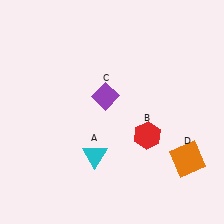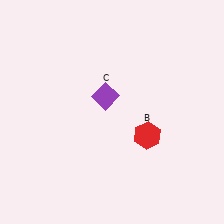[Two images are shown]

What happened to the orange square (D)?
The orange square (D) was removed in Image 2. It was in the bottom-right area of Image 1.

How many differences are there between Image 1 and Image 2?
There are 2 differences between the two images.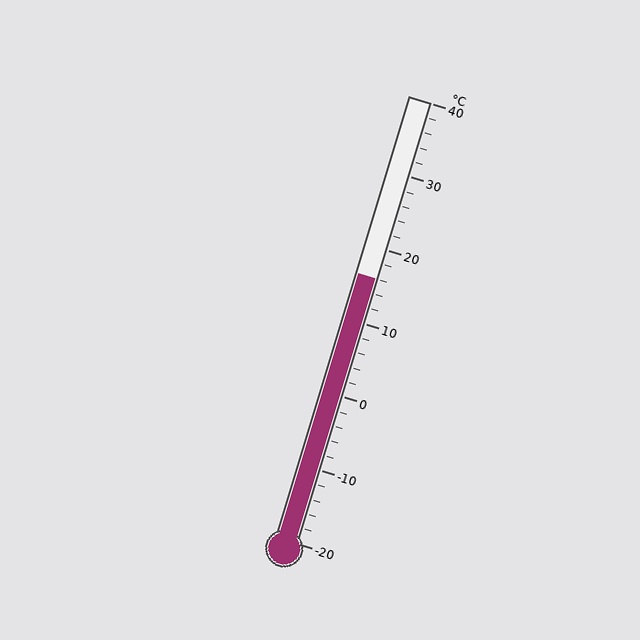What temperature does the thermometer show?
The thermometer shows approximately 16°C.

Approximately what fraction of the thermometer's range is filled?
The thermometer is filled to approximately 60% of its range.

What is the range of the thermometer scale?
The thermometer scale ranges from -20°C to 40°C.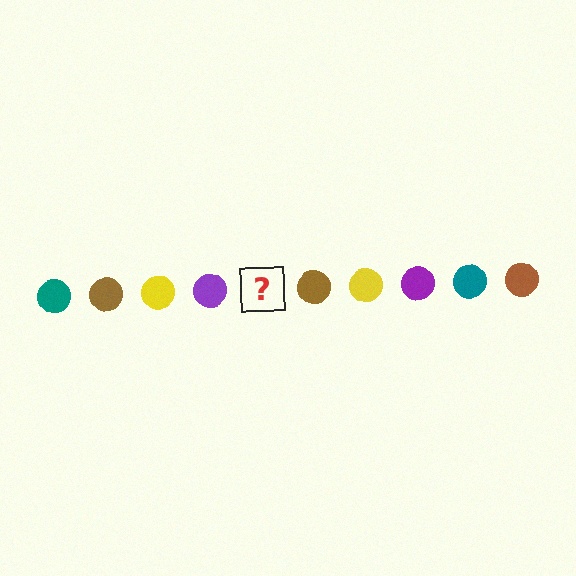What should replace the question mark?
The question mark should be replaced with a teal circle.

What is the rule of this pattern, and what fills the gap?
The rule is that the pattern cycles through teal, brown, yellow, purple circles. The gap should be filled with a teal circle.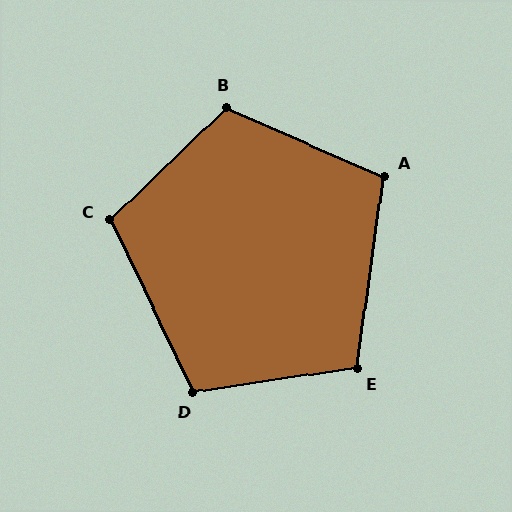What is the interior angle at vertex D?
Approximately 107 degrees (obtuse).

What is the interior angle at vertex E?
Approximately 107 degrees (obtuse).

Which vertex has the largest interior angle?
B, at approximately 113 degrees.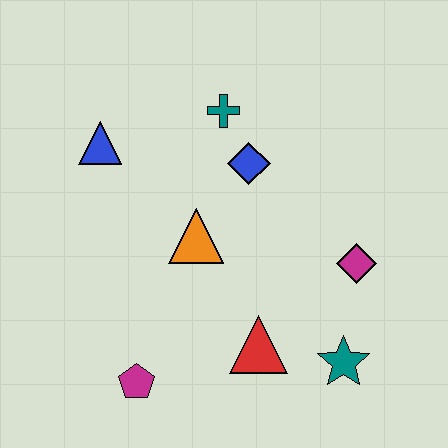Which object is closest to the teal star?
The red triangle is closest to the teal star.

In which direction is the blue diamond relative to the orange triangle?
The blue diamond is above the orange triangle.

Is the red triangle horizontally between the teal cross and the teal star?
Yes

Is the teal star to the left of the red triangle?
No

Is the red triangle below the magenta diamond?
Yes